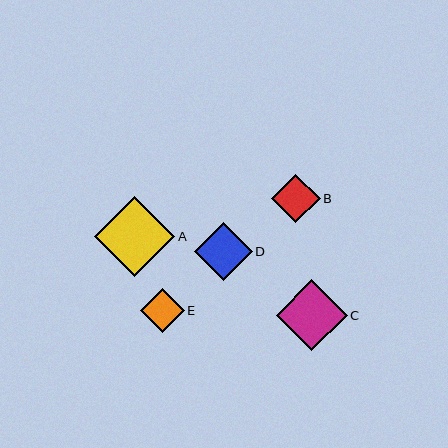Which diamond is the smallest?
Diamond E is the smallest with a size of approximately 44 pixels.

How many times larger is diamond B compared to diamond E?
Diamond B is approximately 1.1 times the size of diamond E.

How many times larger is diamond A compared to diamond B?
Diamond A is approximately 1.7 times the size of diamond B.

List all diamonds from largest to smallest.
From largest to smallest: A, C, D, B, E.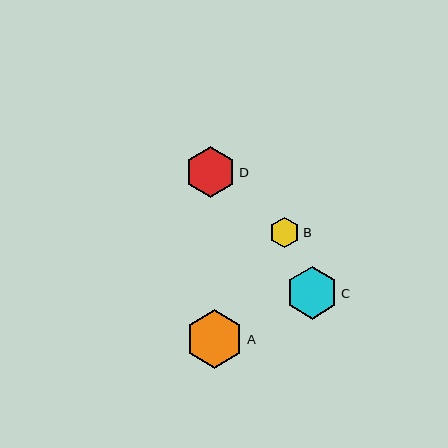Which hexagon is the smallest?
Hexagon B is the smallest with a size of approximately 30 pixels.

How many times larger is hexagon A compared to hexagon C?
Hexagon A is approximately 1.1 times the size of hexagon C.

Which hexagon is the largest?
Hexagon A is the largest with a size of approximately 59 pixels.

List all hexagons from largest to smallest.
From largest to smallest: A, C, D, B.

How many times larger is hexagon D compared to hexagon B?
Hexagon D is approximately 1.7 times the size of hexagon B.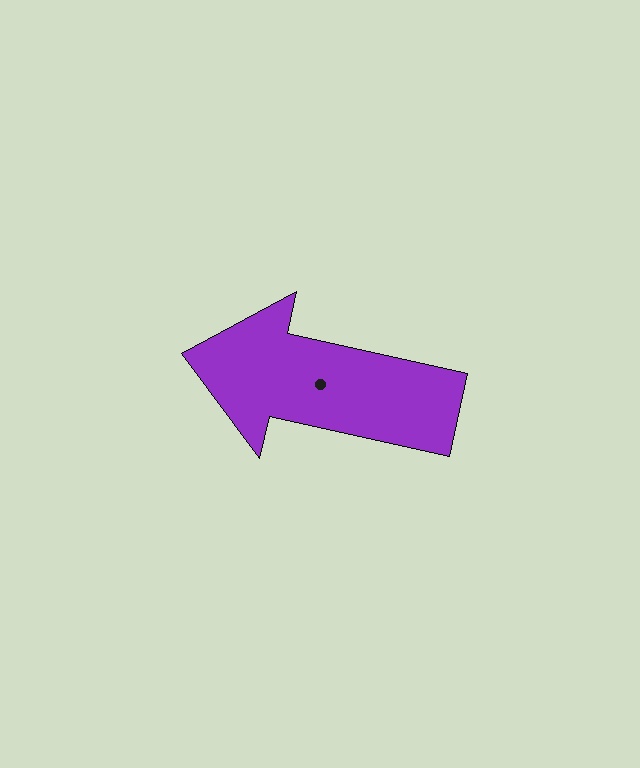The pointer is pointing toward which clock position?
Roughly 9 o'clock.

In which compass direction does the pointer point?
West.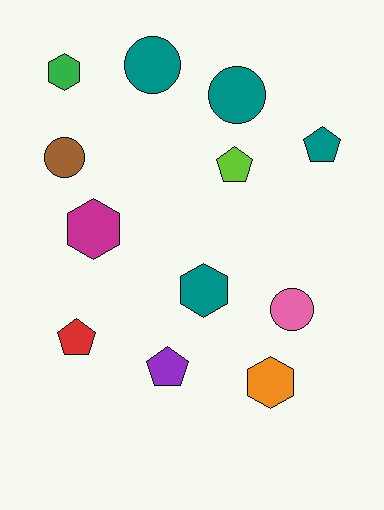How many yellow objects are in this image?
There are no yellow objects.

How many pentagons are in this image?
There are 4 pentagons.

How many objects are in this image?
There are 12 objects.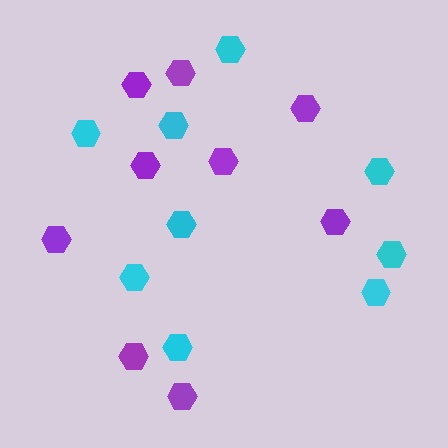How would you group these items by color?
There are 2 groups: one group of purple hexagons (9) and one group of cyan hexagons (9).